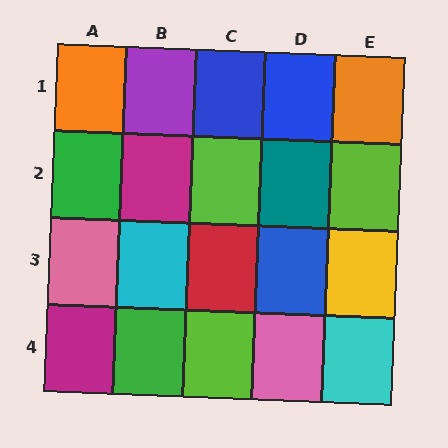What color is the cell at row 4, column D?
Pink.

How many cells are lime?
3 cells are lime.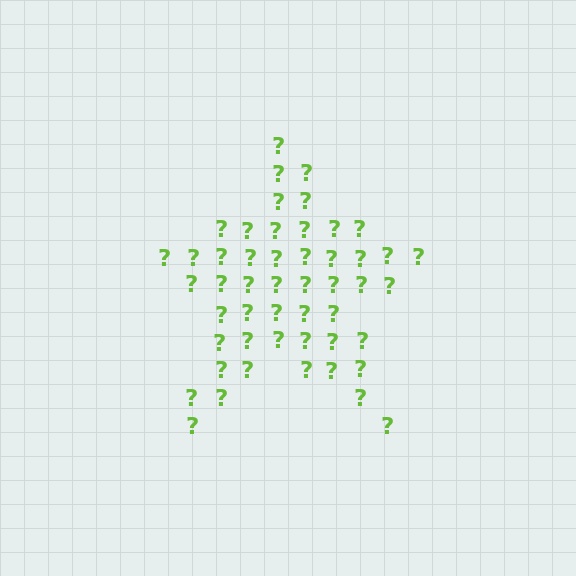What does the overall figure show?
The overall figure shows a star.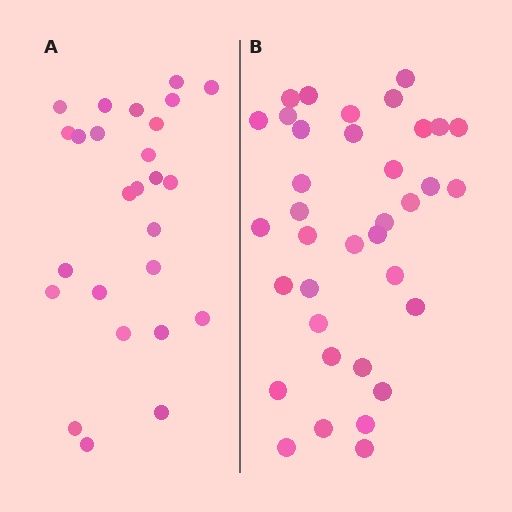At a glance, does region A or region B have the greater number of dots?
Region B (the right region) has more dots.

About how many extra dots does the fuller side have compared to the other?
Region B has roughly 10 or so more dots than region A.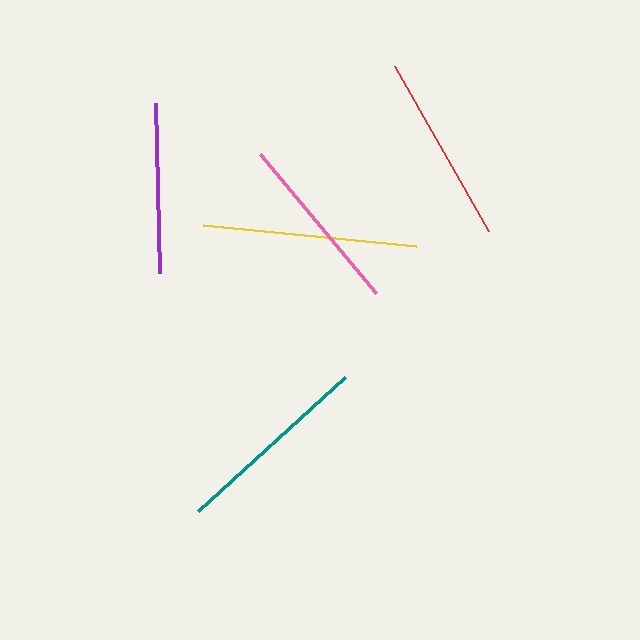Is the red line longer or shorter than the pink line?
The red line is longer than the pink line.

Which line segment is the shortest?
The purple line is the shortest at approximately 170 pixels.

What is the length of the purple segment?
The purple segment is approximately 170 pixels long.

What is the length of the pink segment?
The pink segment is approximately 181 pixels long.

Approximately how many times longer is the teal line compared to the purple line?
The teal line is approximately 1.2 times the length of the purple line.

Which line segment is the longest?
The yellow line is the longest at approximately 213 pixels.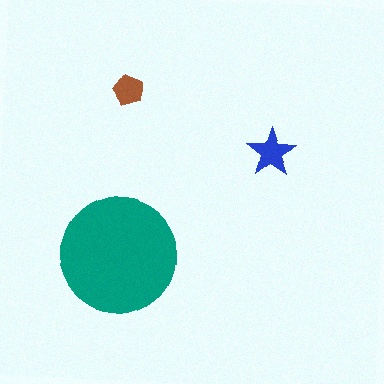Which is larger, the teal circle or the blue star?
The teal circle.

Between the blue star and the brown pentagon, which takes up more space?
The blue star.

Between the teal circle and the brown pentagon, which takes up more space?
The teal circle.